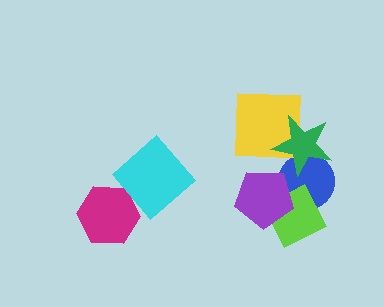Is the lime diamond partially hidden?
Yes, it is partially covered by another shape.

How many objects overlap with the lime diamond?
2 objects overlap with the lime diamond.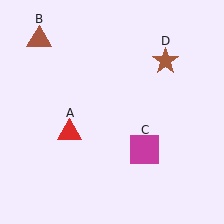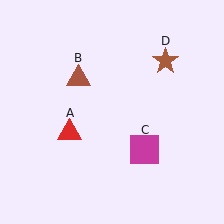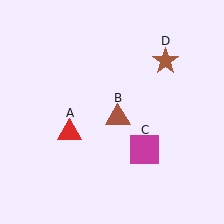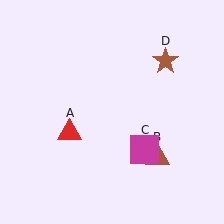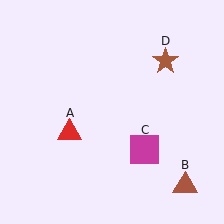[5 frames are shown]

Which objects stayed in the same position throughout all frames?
Red triangle (object A) and magenta square (object C) and brown star (object D) remained stationary.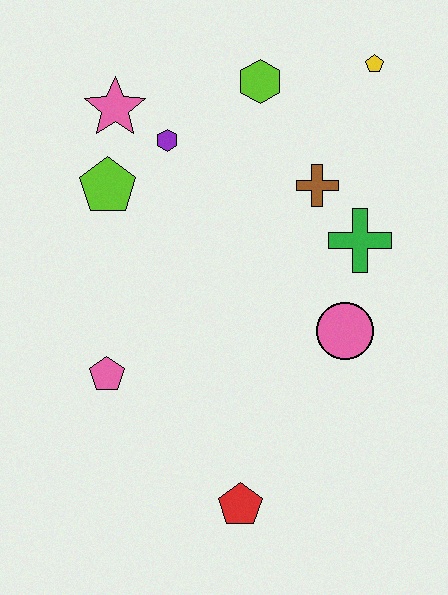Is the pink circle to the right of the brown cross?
Yes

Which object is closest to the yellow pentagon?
The lime hexagon is closest to the yellow pentagon.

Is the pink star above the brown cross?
Yes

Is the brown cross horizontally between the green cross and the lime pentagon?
Yes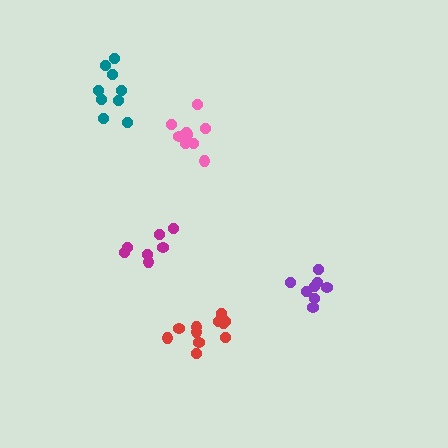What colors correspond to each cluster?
The clusters are colored: magenta, purple, red, teal, pink.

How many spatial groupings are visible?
There are 5 spatial groupings.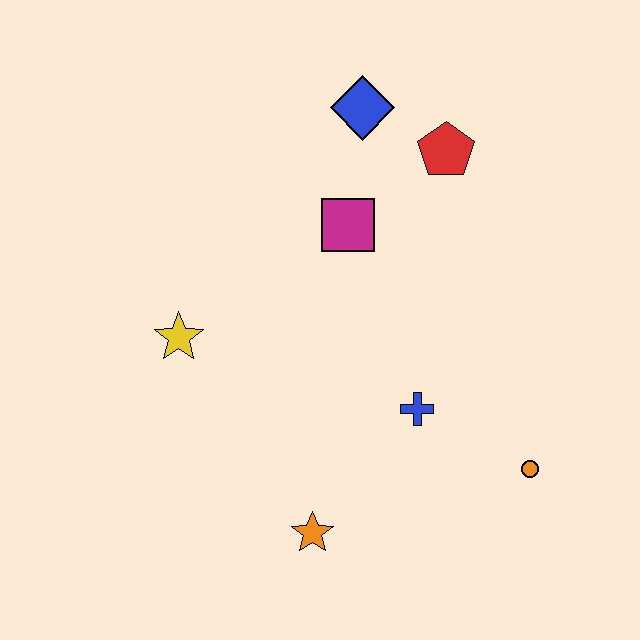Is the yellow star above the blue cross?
Yes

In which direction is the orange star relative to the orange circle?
The orange star is to the left of the orange circle.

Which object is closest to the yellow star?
The magenta square is closest to the yellow star.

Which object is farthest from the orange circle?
The blue diamond is farthest from the orange circle.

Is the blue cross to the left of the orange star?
No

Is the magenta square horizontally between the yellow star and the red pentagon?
Yes